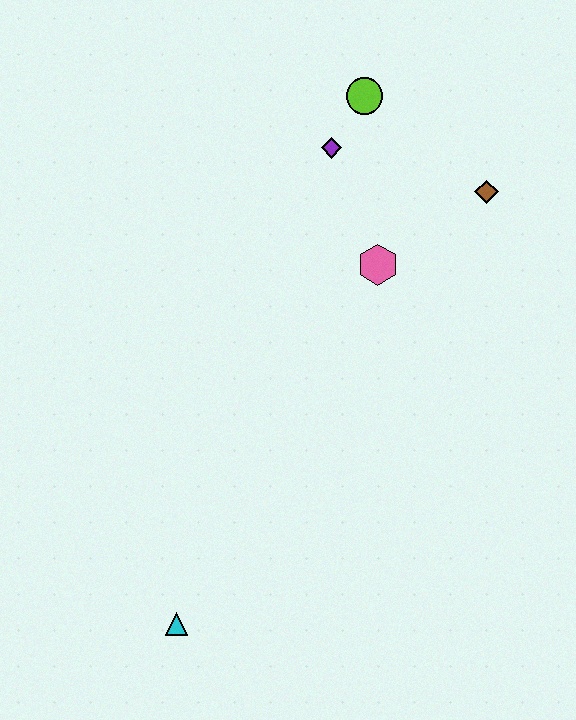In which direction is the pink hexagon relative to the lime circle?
The pink hexagon is below the lime circle.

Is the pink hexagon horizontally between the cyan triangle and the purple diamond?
No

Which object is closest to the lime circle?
The purple diamond is closest to the lime circle.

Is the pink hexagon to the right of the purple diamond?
Yes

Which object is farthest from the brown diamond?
The cyan triangle is farthest from the brown diamond.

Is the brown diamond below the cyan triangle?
No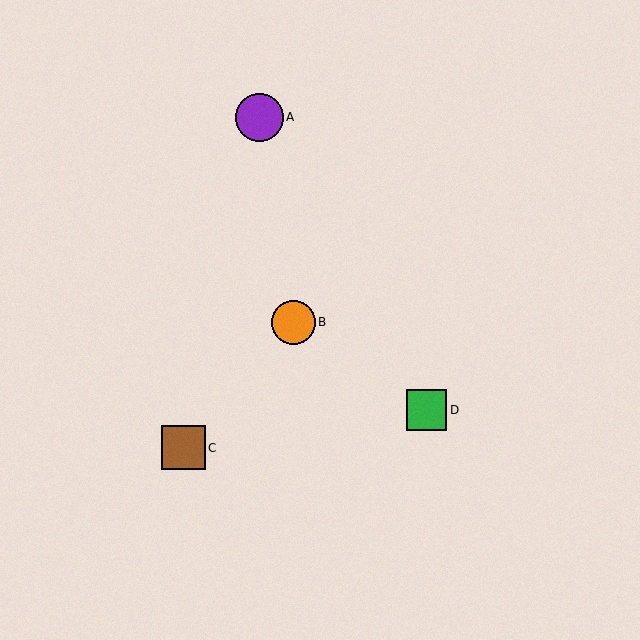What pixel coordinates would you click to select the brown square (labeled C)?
Click at (183, 448) to select the brown square C.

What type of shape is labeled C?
Shape C is a brown square.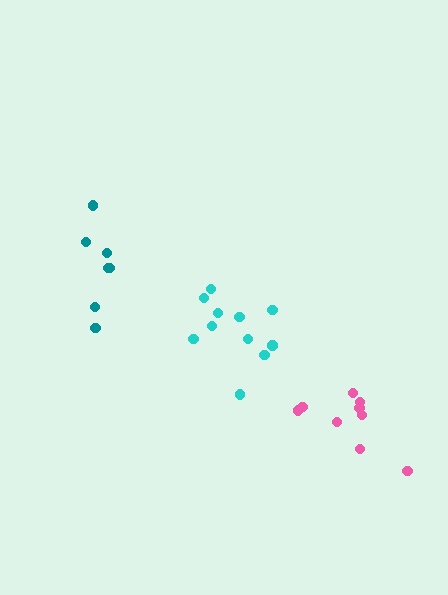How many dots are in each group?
Group 1: 7 dots, Group 2: 11 dots, Group 3: 9 dots (27 total).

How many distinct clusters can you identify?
There are 3 distinct clusters.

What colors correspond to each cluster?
The clusters are colored: teal, cyan, pink.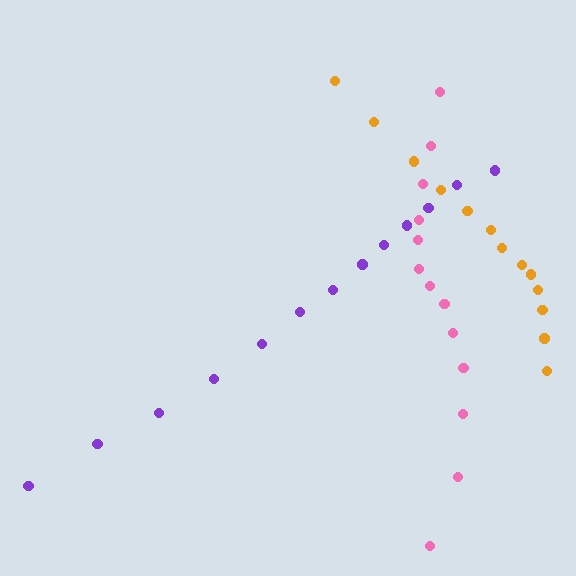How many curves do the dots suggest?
There are 3 distinct paths.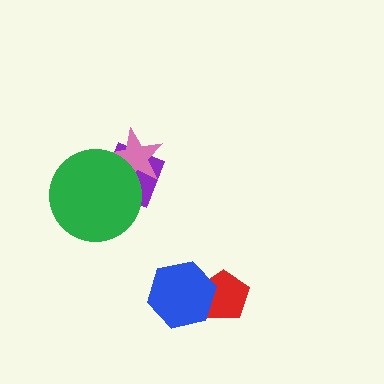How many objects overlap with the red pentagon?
1 object overlaps with the red pentagon.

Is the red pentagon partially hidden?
Yes, it is partially covered by another shape.